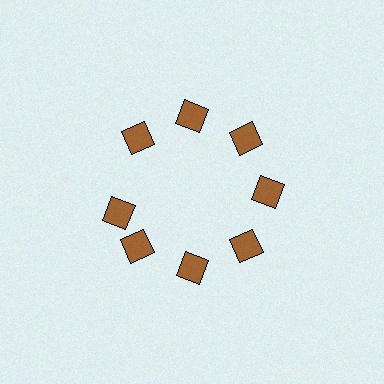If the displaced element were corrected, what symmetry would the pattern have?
It would have 8-fold rotational symmetry — the pattern would map onto itself every 45 degrees.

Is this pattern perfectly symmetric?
No. The 8 brown diamonds are arranged in a ring, but one element near the 9 o'clock position is rotated out of alignment along the ring, breaking the 8-fold rotational symmetry.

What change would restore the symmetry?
The symmetry would be restored by rotating it back into even spacing with its neighbors so that all 8 diamonds sit at equal angles and equal distance from the center.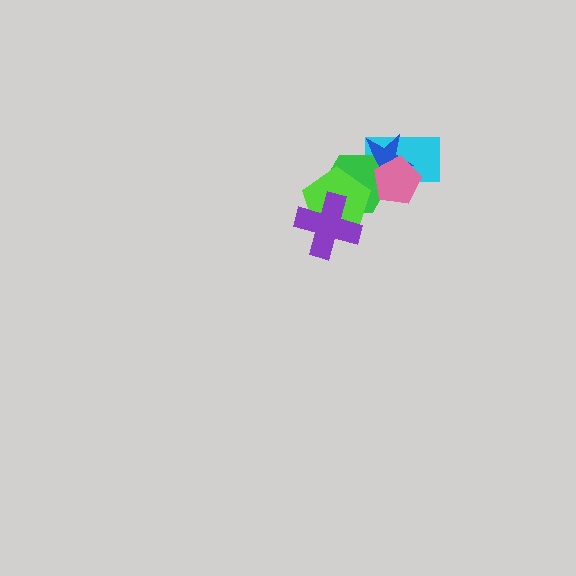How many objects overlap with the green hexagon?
5 objects overlap with the green hexagon.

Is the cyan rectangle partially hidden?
Yes, it is partially covered by another shape.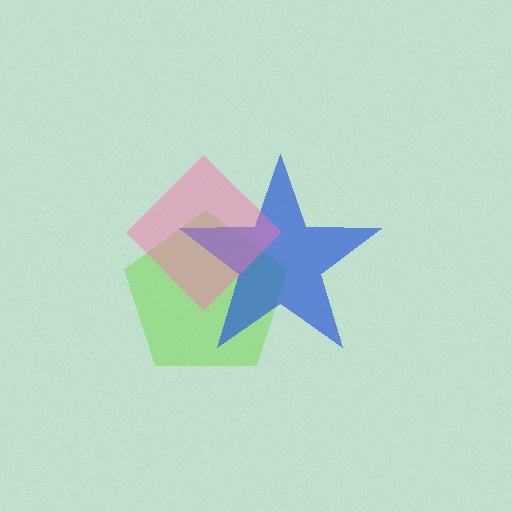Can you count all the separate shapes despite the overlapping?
Yes, there are 3 separate shapes.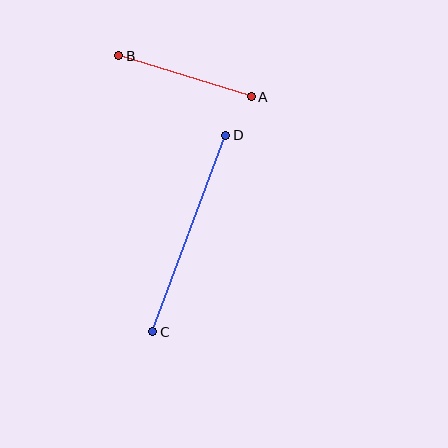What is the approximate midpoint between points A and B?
The midpoint is at approximately (185, 76) pixels.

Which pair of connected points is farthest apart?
Points C and D are farthest apart.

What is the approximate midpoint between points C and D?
The midpoint is at approximately (189, 233) pixels.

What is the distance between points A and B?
The distance is approximately 139 pixels.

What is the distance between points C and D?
The distance is approximately 210 pixels.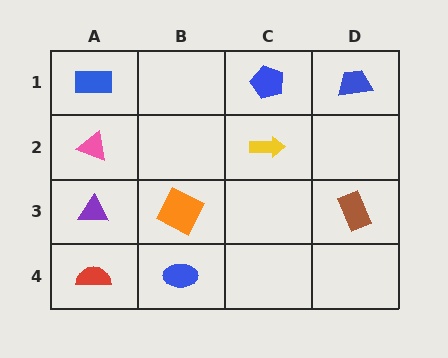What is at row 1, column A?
A blue rectangle.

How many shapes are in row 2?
2 shapes.